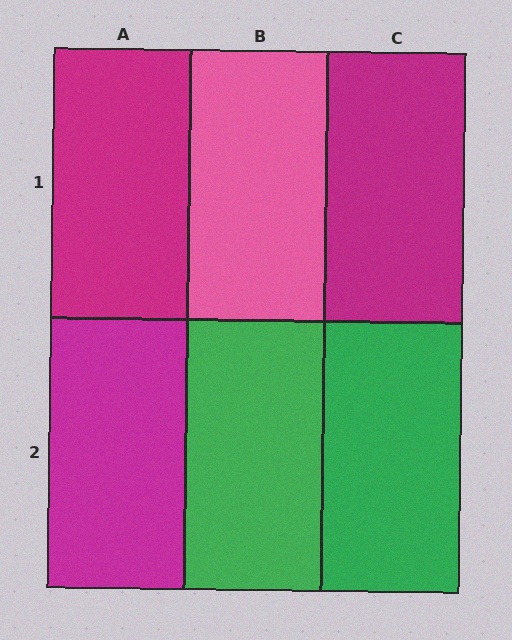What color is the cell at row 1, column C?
Magenta.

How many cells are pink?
1 cell is pink.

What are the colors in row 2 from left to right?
Magenta, green, green.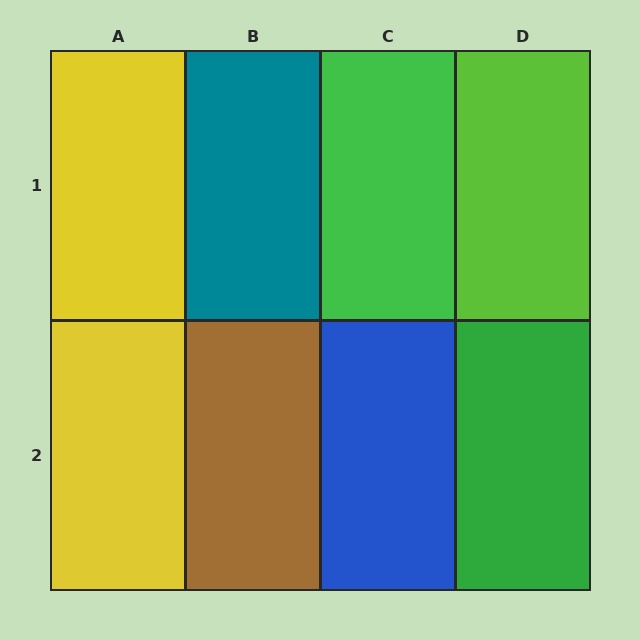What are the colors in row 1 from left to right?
Yellow, teal, green, lime.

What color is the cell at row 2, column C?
Blue.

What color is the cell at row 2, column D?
Green.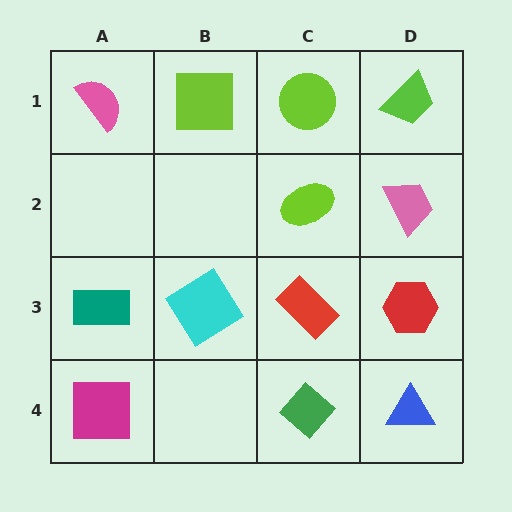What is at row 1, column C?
A lime circle.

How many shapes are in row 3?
4 shapes.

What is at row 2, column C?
A lime ellipse.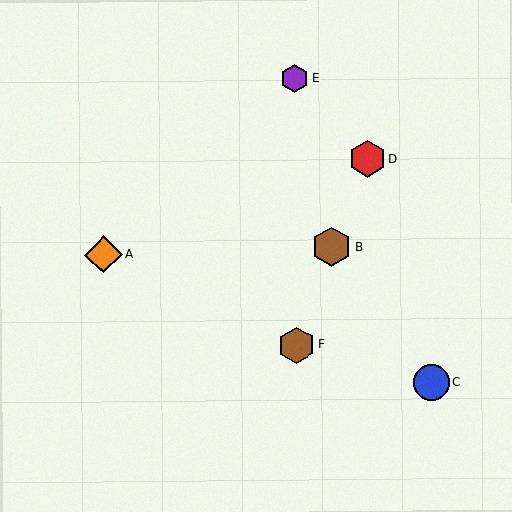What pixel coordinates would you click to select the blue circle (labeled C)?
Click at (432, 382) to select the blue circle C.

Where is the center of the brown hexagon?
The center of the brown hexagon is at (332, 247).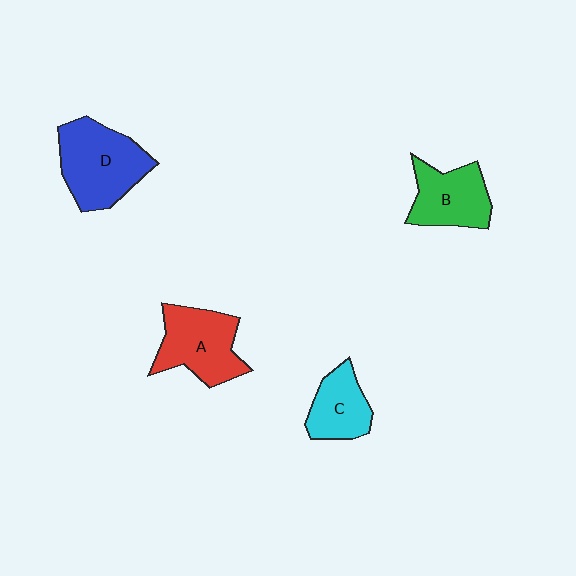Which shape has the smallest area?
Shape C (cyan).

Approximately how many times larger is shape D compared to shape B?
Approximately 1.4 times.